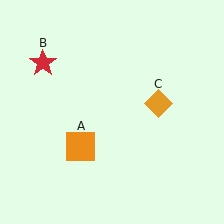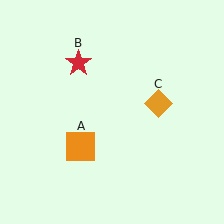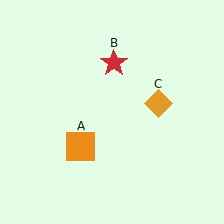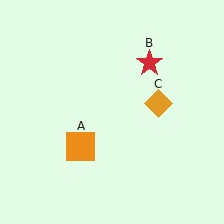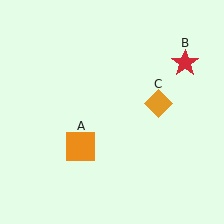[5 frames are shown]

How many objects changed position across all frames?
1 object changed position: red star (object B).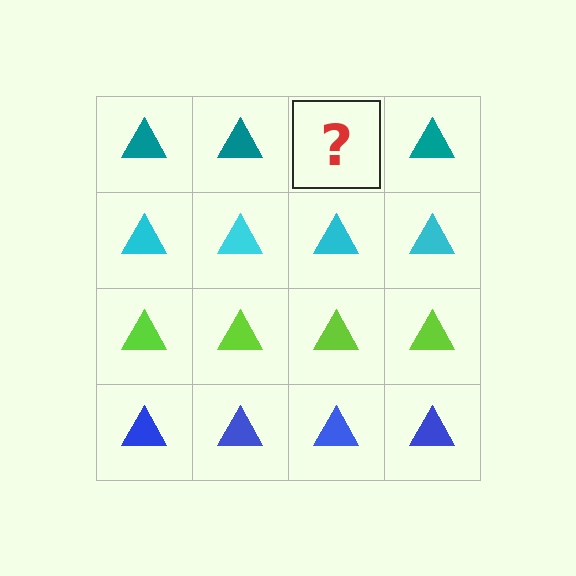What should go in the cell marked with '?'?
The missing cell should contain a teal triangle.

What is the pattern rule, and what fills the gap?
The rule is that each row has a consistent color. The gap should be filled with a teal triangle.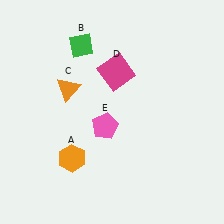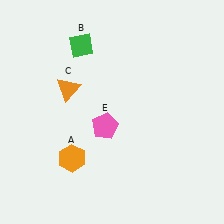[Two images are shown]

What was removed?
The magenta square (D) was removed in Image 2.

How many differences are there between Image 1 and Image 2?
There is 1 difference between the two images.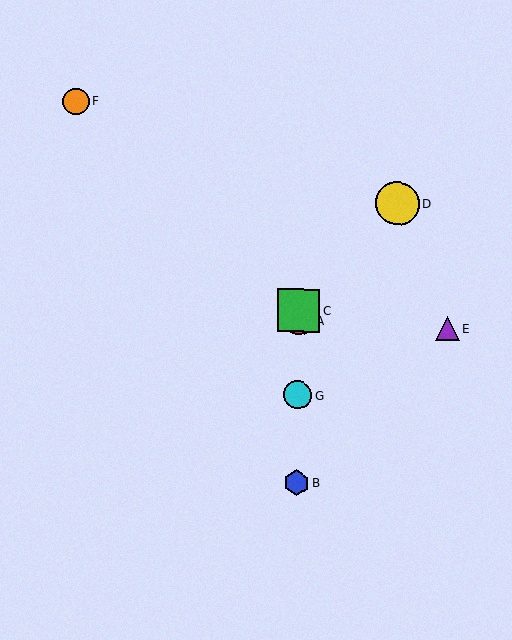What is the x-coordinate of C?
Object C is at x≈299.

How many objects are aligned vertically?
4 objects (A, B, C, G) are aligned vertically.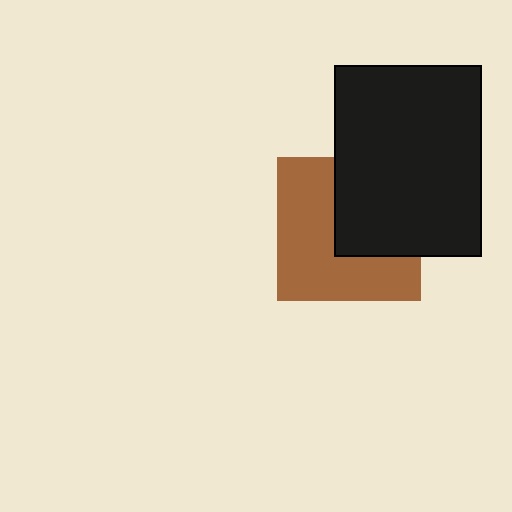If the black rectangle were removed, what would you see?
You would see the complete brown square.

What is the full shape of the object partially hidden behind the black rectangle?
The partially hidden object is a brown square.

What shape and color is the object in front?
The object in front is a black rectangle.